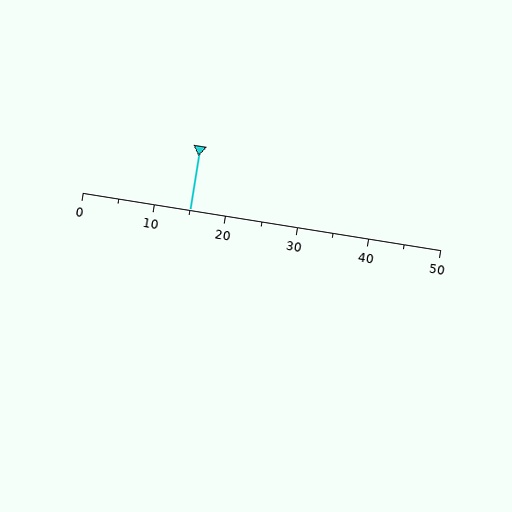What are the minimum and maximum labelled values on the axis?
The axis runs from 0 to 50.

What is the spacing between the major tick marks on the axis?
The major ticks are spaced 10 apart.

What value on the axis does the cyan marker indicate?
The marker indicates approximately 15.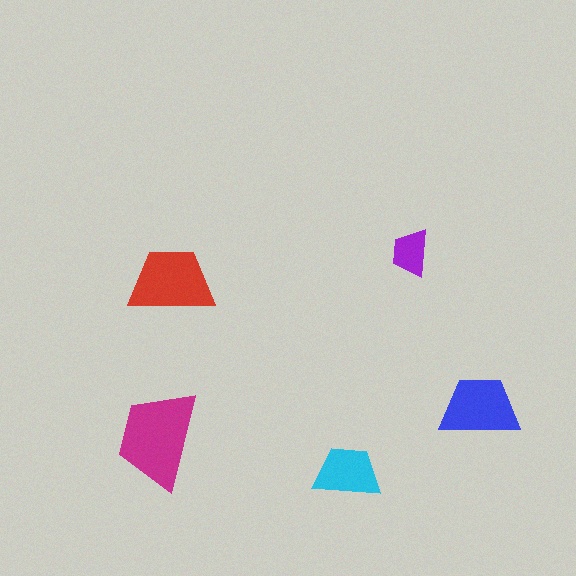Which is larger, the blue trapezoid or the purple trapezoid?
The blue one.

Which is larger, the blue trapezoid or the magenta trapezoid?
The magenta one.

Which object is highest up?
The purple trapezoid is topmost.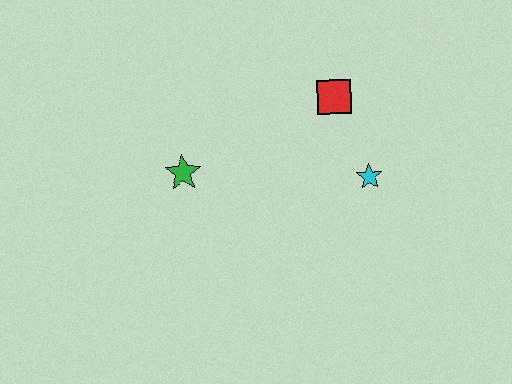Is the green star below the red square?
Yes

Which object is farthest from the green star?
The cyan star is farthest from the green star.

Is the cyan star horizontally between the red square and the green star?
No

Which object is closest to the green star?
The red square is closest to the green star.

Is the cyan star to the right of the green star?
Yes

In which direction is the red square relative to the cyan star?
The red square is above the cyan star.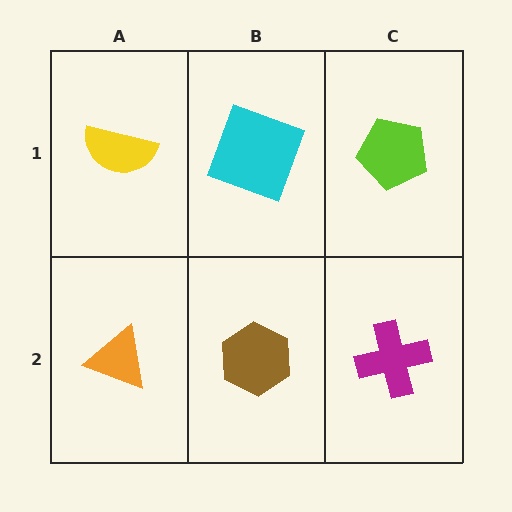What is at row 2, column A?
An orange triangle.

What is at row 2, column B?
A brown hexagon.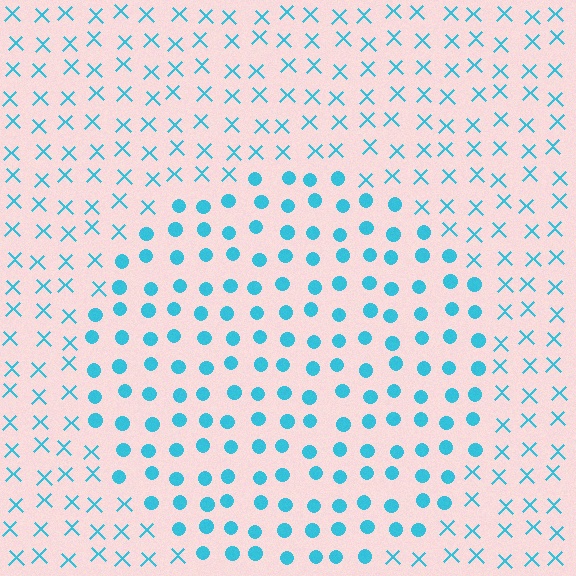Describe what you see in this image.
The image is filled with small cyan elements arranged in a uniform grid. A circle-shaped region contains circles, while the surrounding area contains X marks. The boundary is defined purely by the change in element shape.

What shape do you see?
I see a circle.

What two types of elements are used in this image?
The image uses circles inside the circle region and X marks outside it.